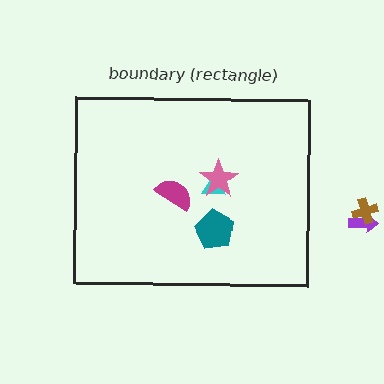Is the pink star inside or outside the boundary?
Inside.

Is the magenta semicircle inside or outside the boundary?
Inside.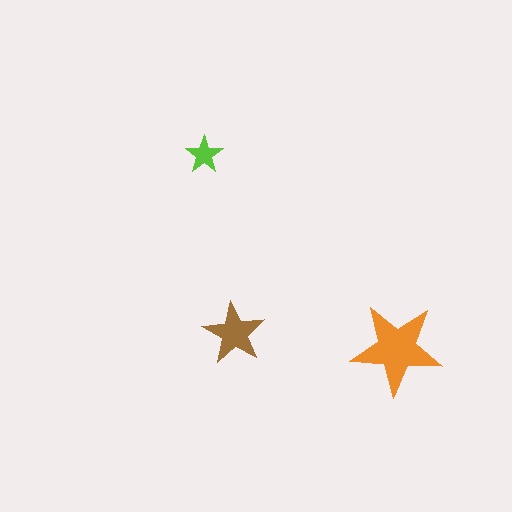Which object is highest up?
The lime star is topmost.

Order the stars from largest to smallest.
the orange one, the brown one, the lime one.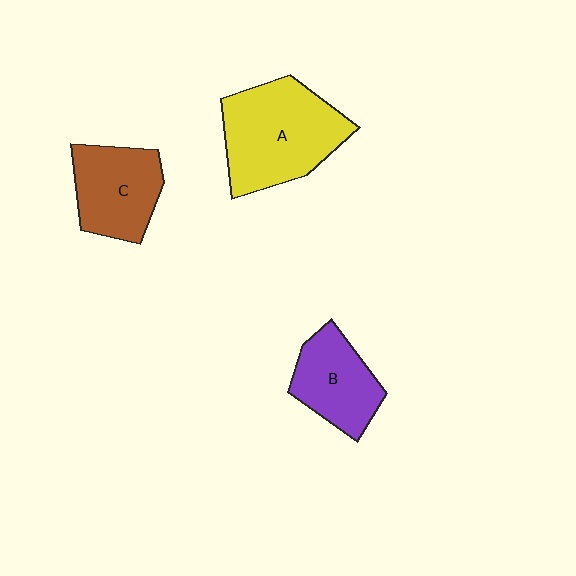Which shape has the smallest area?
Shape B (purple).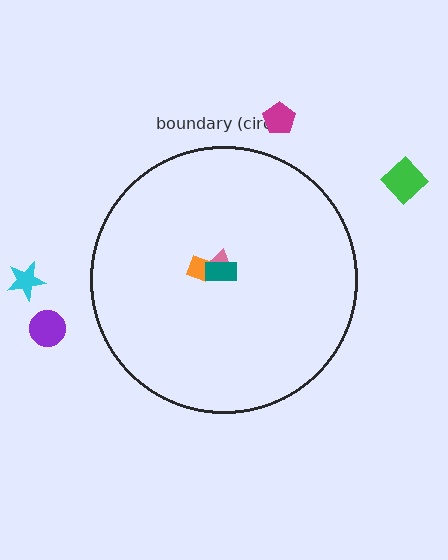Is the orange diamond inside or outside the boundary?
Inside.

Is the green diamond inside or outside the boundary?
Outside.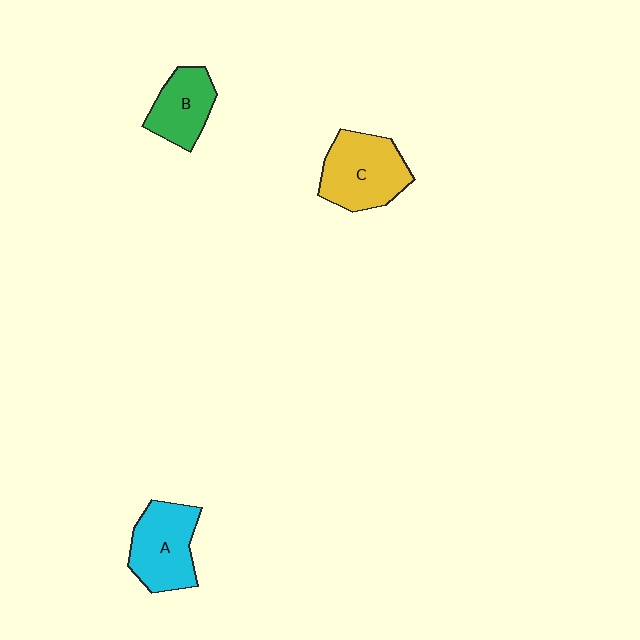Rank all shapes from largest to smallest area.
From largest to smallest: C (yellow), A (cyan), B (green).